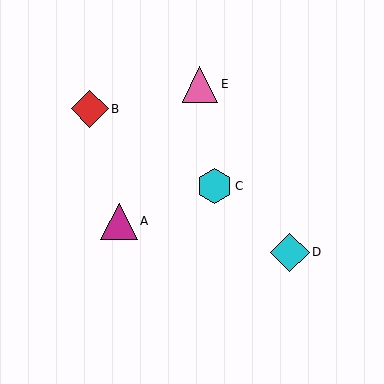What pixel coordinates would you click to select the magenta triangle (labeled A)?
Click at (119, 221) to select the magenta triangle A.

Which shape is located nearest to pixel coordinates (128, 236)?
The magenta triangle (labeled A) at (119, 221) is nearest to that location.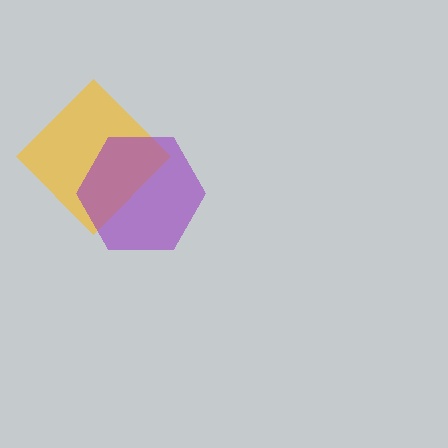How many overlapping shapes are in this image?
There are 2 overlapping shapes in the image.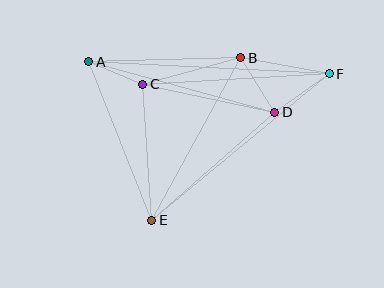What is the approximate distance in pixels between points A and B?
The distance between A and B is approximately 152 pixels.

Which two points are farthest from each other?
Points A and F are farthest from each other.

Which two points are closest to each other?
Points A and C are closest to each other.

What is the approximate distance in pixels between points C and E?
The distance between C and E is approximately 136 pixels.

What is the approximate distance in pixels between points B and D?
The distance between B and D is approximately 64 pixels.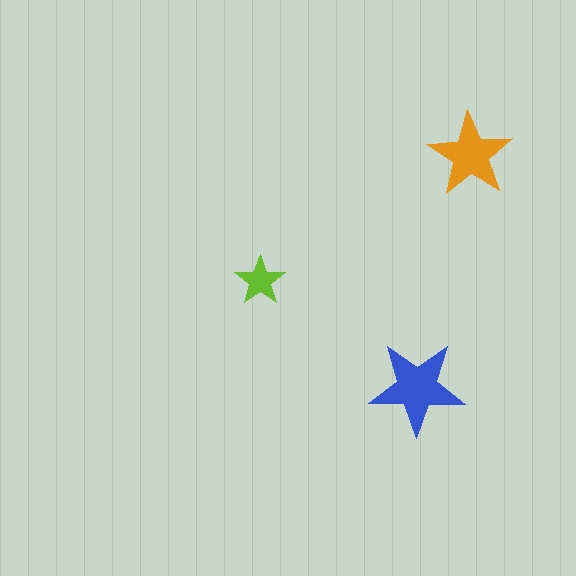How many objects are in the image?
There are 3 objects in the image.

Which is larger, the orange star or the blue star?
The blue one.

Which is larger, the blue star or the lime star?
The blue one.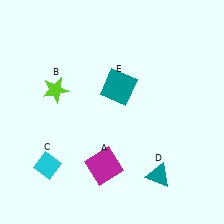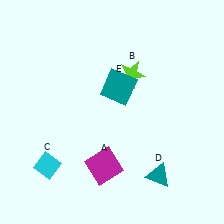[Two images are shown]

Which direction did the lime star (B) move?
The lime star (B) moved right.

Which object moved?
The lime star (B) moved right.